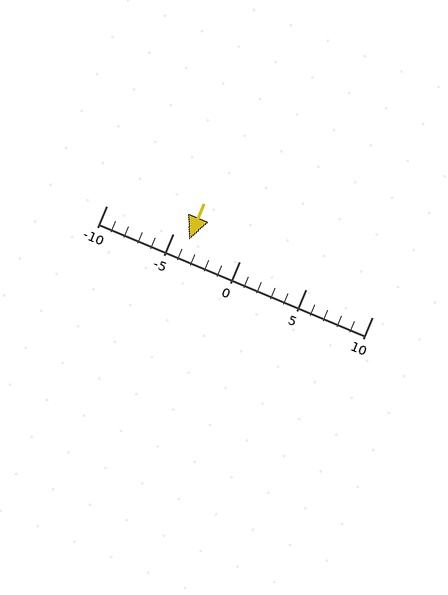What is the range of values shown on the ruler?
The ruler shows values from -10 to 10.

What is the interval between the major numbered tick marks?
The major tick marks are spaced 5 units apart.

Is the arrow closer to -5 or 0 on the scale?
The arrow is closer to -5.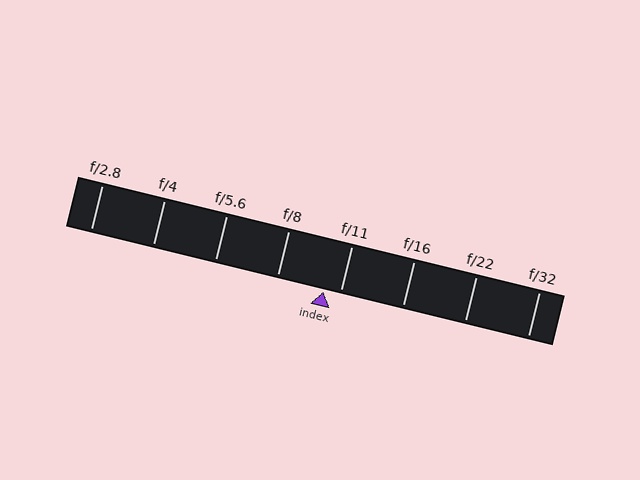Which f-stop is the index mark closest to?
The index mark is closest to f/11.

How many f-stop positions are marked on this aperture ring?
There are 8 f-stop positions marked.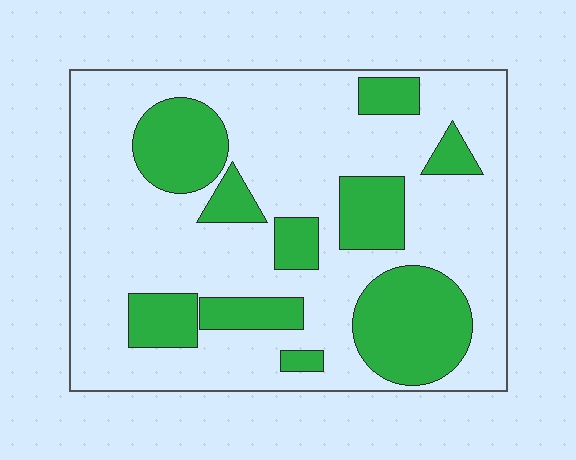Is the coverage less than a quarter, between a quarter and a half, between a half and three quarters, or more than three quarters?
Between a quarter and a half.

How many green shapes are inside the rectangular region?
10.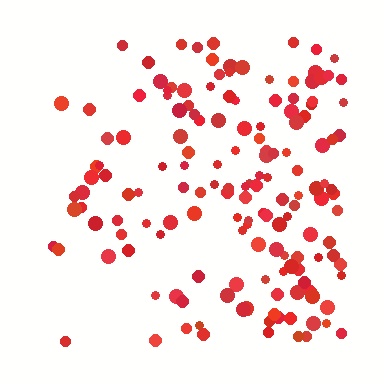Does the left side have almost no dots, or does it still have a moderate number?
Still a moderate number, just noticeably fewer than the right.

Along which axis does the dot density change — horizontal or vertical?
Horizontal.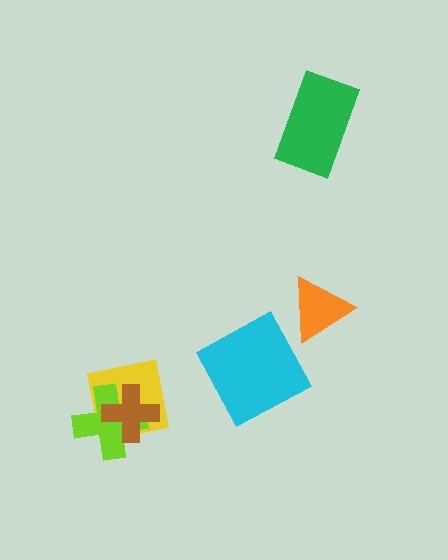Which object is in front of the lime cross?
The brown cross is in front of the lime cross.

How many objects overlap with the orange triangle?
0 objects overlap with the orange triangle.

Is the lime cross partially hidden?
Yes, it is partially covered by another shape.